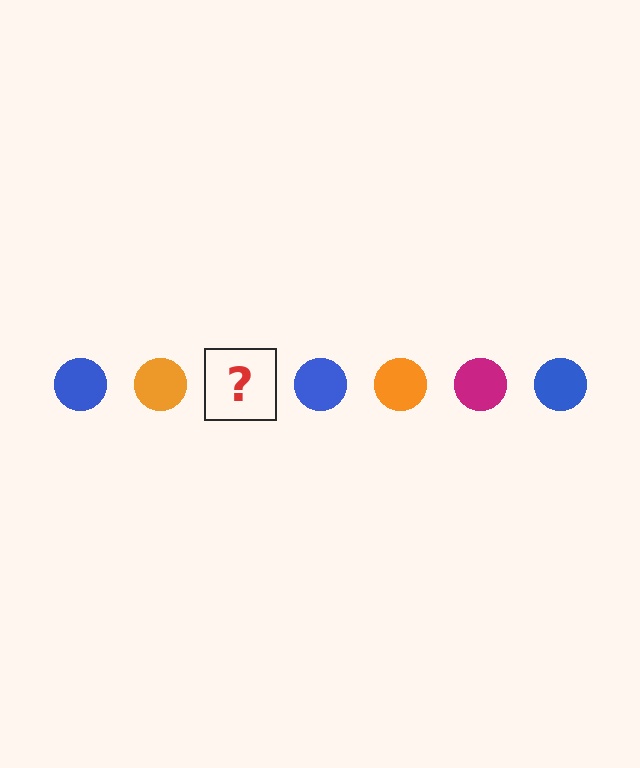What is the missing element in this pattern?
The missing element is a magenta circle.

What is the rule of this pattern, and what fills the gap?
The rule is that the pattern cycles through blue, orange, magenta circles. The gap should be filled with a magenta circle.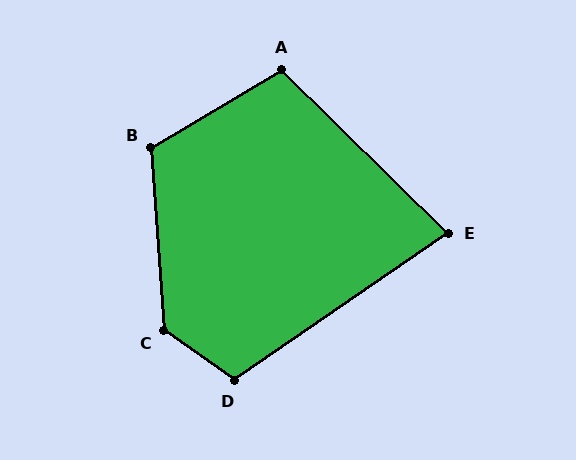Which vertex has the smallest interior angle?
E, at approximately 79 degrees.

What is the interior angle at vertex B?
Approximately 117 degrees (obtuse).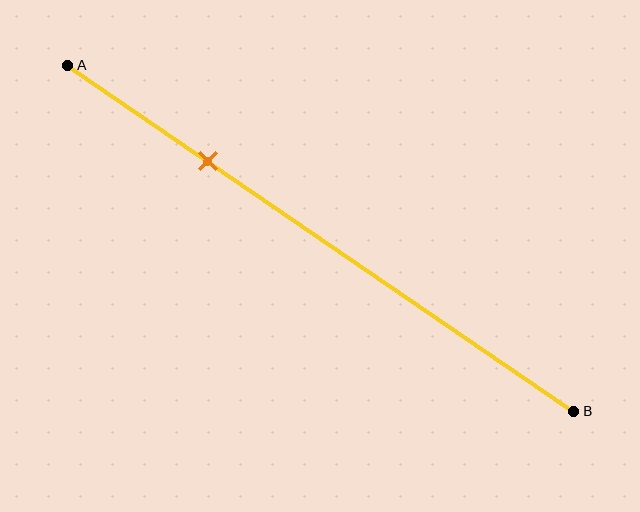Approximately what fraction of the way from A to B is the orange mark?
The orange mark is approximately 30% of the way from A to B.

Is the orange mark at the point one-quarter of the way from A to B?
Yes, the mark is approximately at the one-quarter point.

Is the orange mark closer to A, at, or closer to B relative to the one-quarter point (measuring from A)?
The orange mark is approximately at the one-quarter point of segment AB.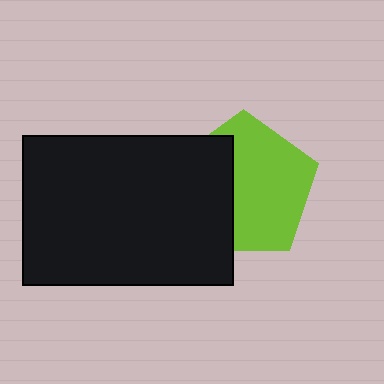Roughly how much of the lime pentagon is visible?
About half of it is visible (roughly 61%).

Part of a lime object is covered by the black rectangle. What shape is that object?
It is a pentagon.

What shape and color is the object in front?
The object in front is a black rectangle.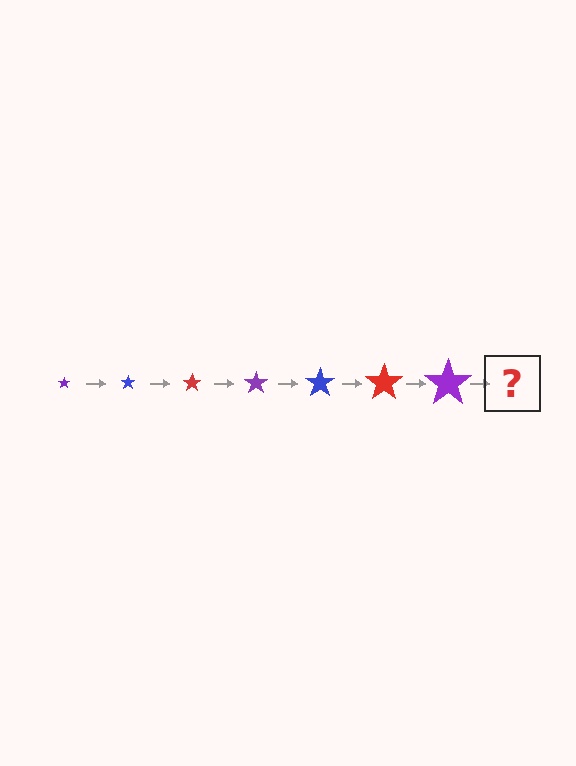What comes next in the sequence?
The next element should be a blue star, larger than the previous one.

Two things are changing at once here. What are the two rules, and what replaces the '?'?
The two rules are that the star grows larger each step and the color cycles through purple, blue, and red. The '?' should be a blue star, larger than the previous one.